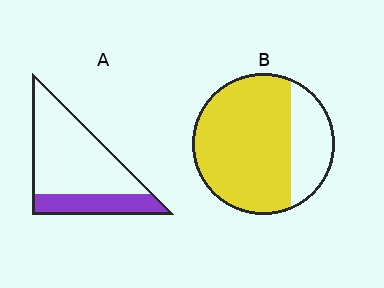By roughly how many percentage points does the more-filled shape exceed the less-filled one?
By roughly 45 percentage points (B over A).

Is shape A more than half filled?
No.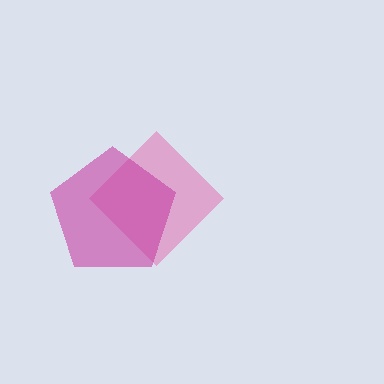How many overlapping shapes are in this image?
There are 2 overlapping shapes in the image.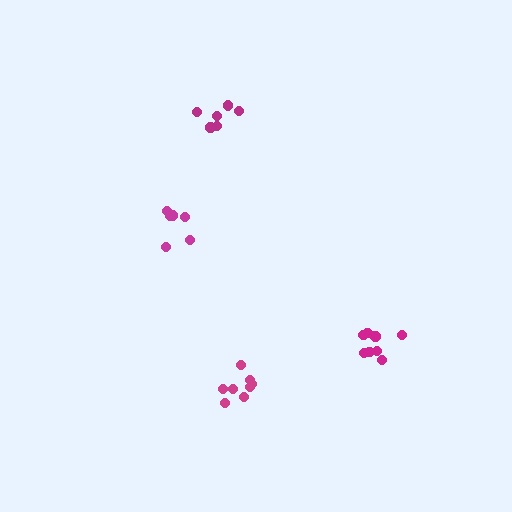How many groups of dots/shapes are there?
There are 4 groups.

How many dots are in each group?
Group 1: 6 dots, Group 2: 6 dots, Group 3: 8 dots, Group 4: 8 dots (28 total).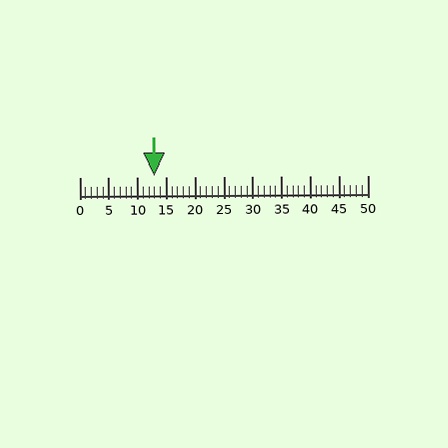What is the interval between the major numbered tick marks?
The major tick marks are spaced 5 units apart.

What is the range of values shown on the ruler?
The ruler shows values from 0 to 50.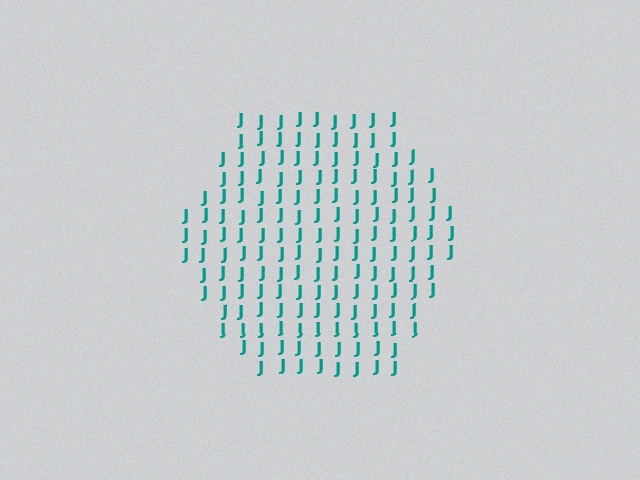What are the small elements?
The small elements are letter J's.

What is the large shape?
The large shape is a hexagon.